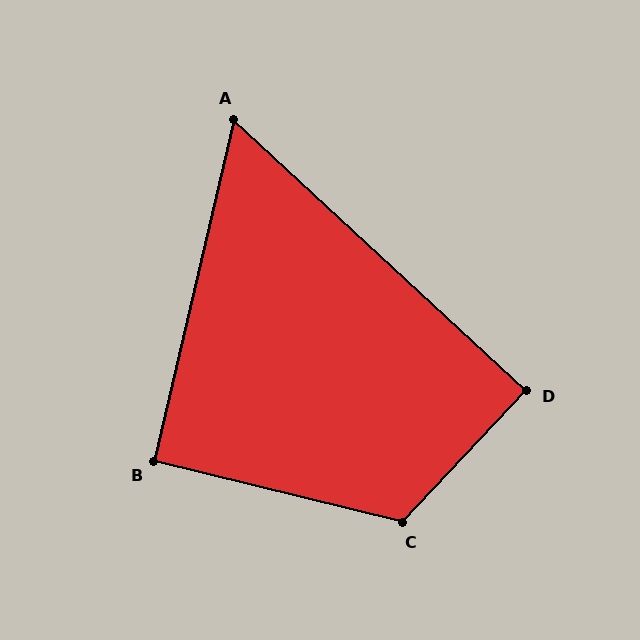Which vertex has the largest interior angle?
C, at approximately 119 degrees.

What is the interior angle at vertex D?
Approximately 89 degrees (approximately right).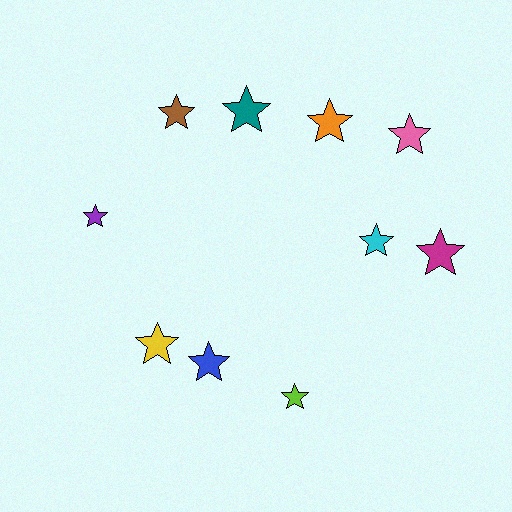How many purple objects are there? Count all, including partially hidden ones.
There is 1 purple object.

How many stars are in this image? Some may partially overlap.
There are 10 stars.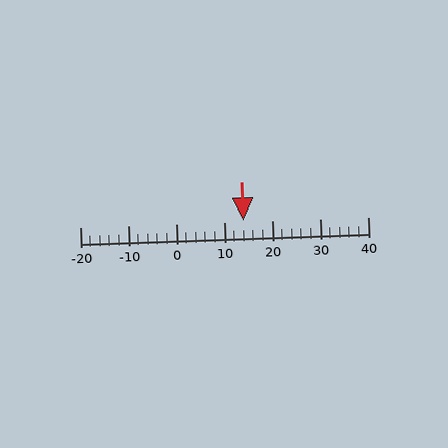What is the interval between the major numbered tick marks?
The major tick marks are spaced 10 units apart.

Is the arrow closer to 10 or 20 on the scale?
The arrow is closer to 10.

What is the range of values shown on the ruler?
The ruler shows values from -20 to 40.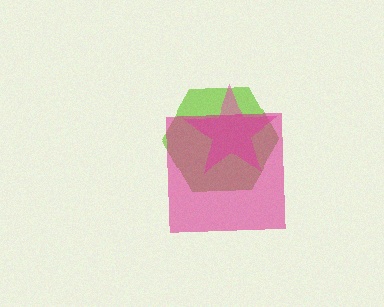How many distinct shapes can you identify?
There are 3 distinct shapes: a lime hexagon, a pink star, a magenta square.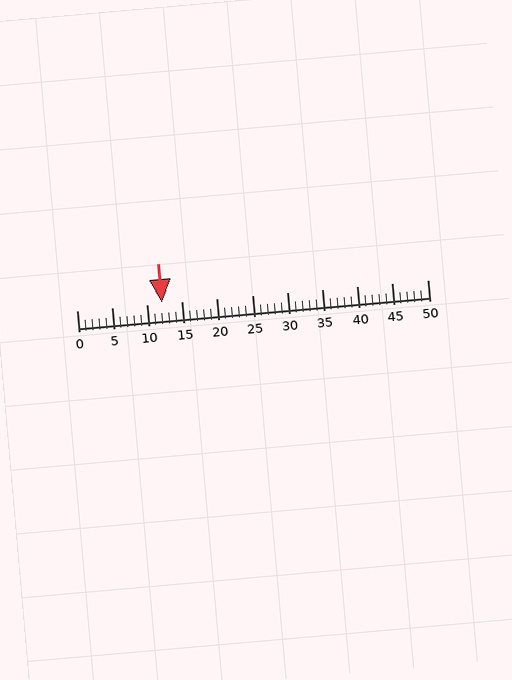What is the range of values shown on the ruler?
The ruler shows values from 0 to 50.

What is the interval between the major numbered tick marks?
The major tick marks are spaced 5 units apart.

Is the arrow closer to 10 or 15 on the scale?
The arrow is closer to 10.